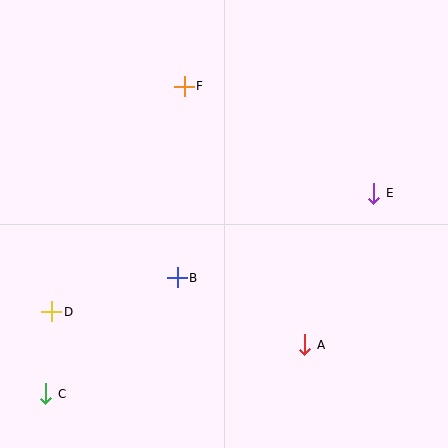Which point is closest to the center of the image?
Point B at (177, 278) is closest to the center.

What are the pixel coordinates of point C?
Point C is at (46, 394).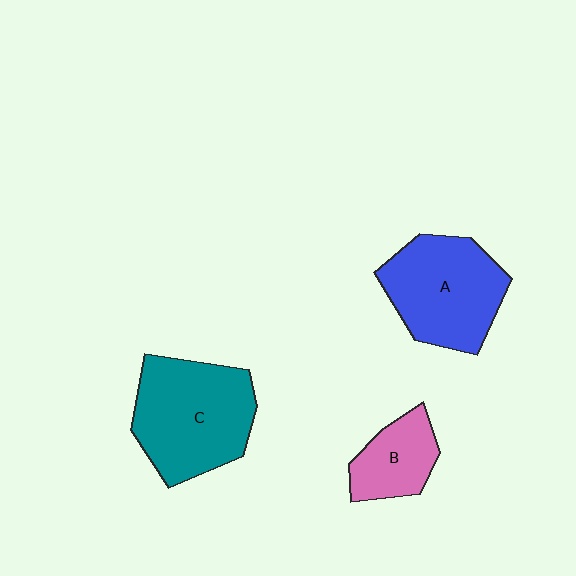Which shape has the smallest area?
Shape B (pink).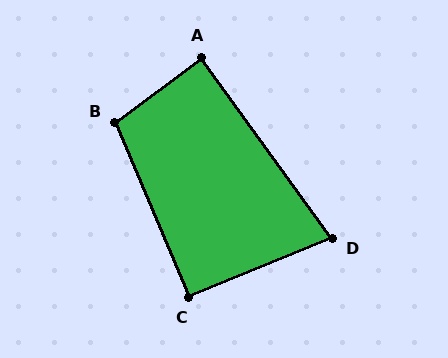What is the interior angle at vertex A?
Approximately 89 degrees (approximately right).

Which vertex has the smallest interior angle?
D, at approximately 76 degrees.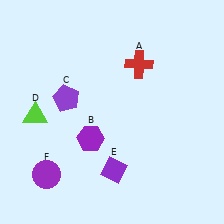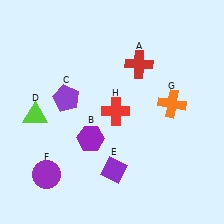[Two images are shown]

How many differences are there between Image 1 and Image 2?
There are 2 differences between the two images.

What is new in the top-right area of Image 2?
An orange cross (G) was added in the top-right area of Image 2.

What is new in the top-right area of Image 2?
A red cross (H) was added in the top-right area of Image 2.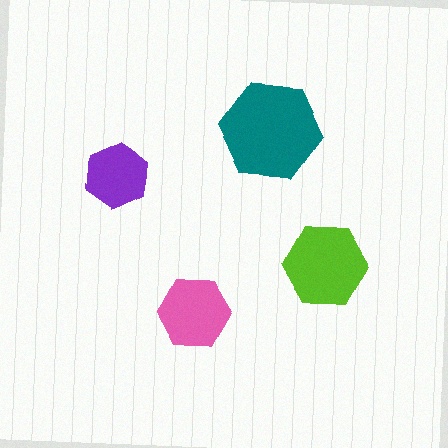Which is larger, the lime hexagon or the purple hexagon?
The lime one.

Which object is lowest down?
The pink hexagon is bottommost.